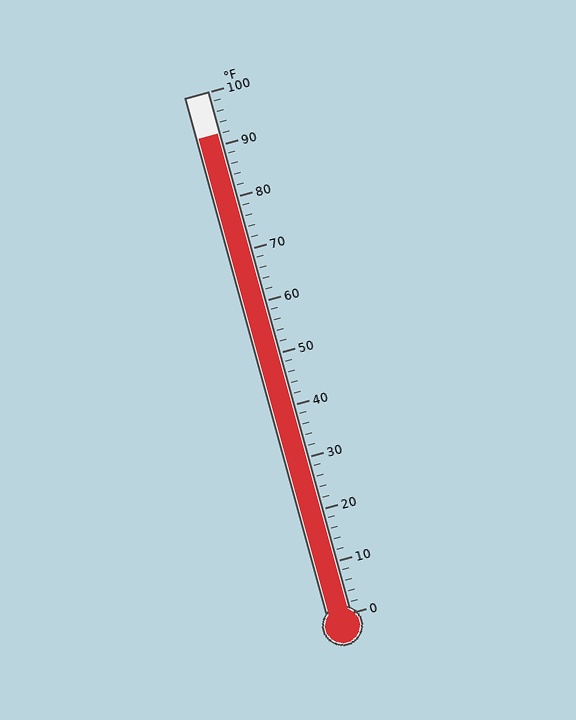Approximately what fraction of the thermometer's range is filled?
The thermometer is filled to approximately 90% of its range.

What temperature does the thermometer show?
The thermometer shows approximately 92°F.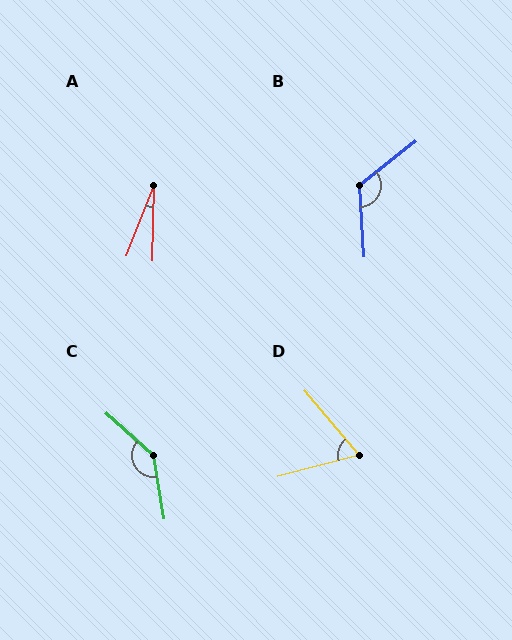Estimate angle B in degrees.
Approximately 125 degrees.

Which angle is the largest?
C, at approximately 141 degrees.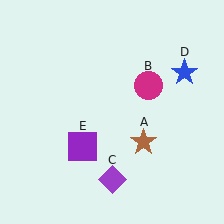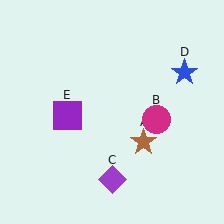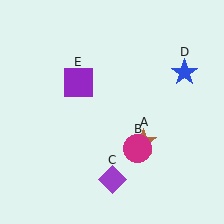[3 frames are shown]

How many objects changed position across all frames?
2 objects changed position: magenta circle (object B), purple square (object E).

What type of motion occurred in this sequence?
The magenta circle (object B), purple square (object E) rotated clockwise around the center of the scene.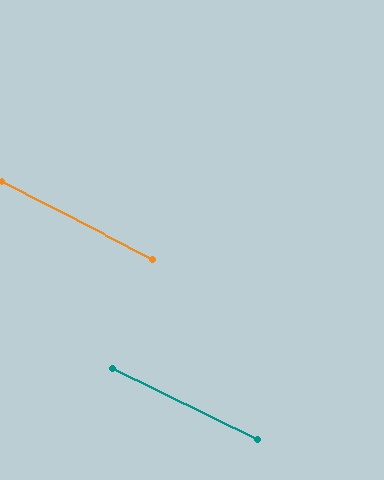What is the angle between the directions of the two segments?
Approximately 1 degree.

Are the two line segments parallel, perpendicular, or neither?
Parallel — their directions differ by only 0.7°.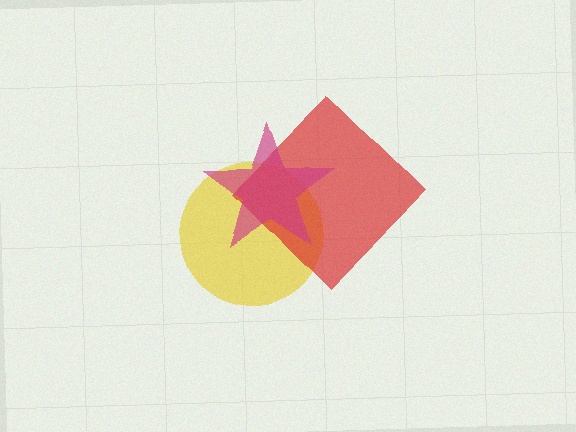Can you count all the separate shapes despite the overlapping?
Yes, there are 3 separate shapes.